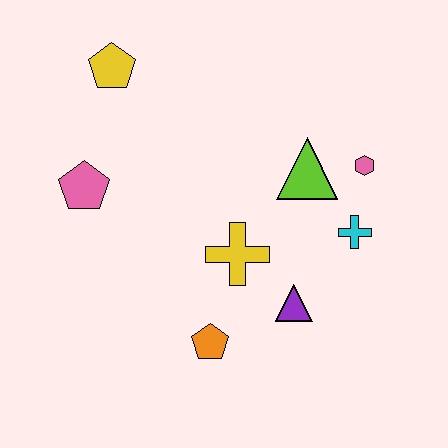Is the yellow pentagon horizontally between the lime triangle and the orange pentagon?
No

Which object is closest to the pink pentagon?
The yellow pentagon is closest to the pink pentagon.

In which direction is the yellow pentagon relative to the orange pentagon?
The yellow pentagon is above the orange pentagon.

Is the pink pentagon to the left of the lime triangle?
Yes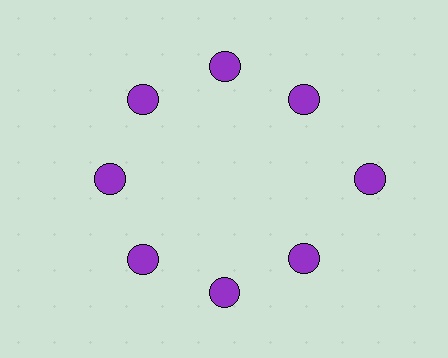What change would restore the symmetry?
The symmetry would be restored by moving it inward, back onto the ring so that all 8 circles sit at equal angles and equal distance from the center.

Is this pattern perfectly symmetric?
No. The 8 purple circles are arranged in a ring, but one element near the 3 o'clock position is pushed outward from the center, breaking the 8-fold rotational symmetry.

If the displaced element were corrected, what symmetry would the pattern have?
It would have 8-fold rotational symmetry — the pattern would map onto itself every 45 degrees.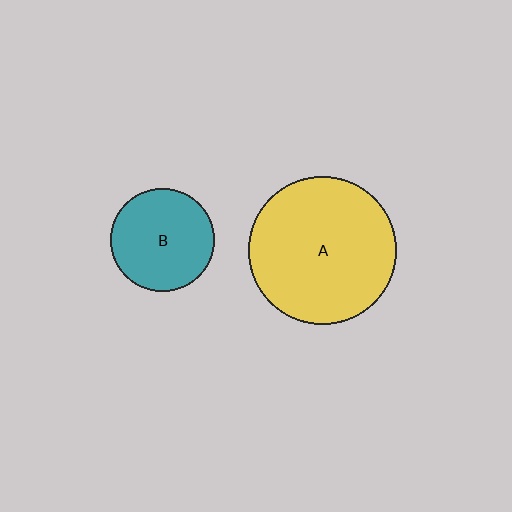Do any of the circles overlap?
No, none of the circles overlap.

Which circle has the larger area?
Circle A (yellow).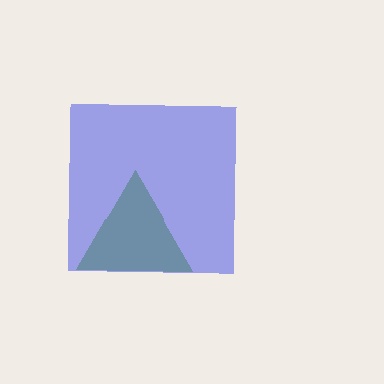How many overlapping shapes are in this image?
There are 2 overlapping shapes in the image.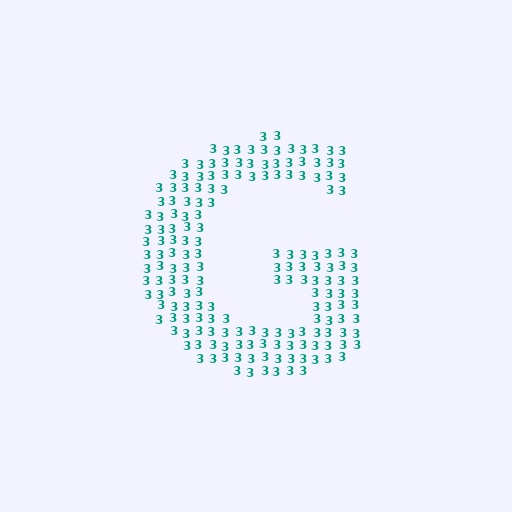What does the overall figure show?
The overall figure shows the letter G.